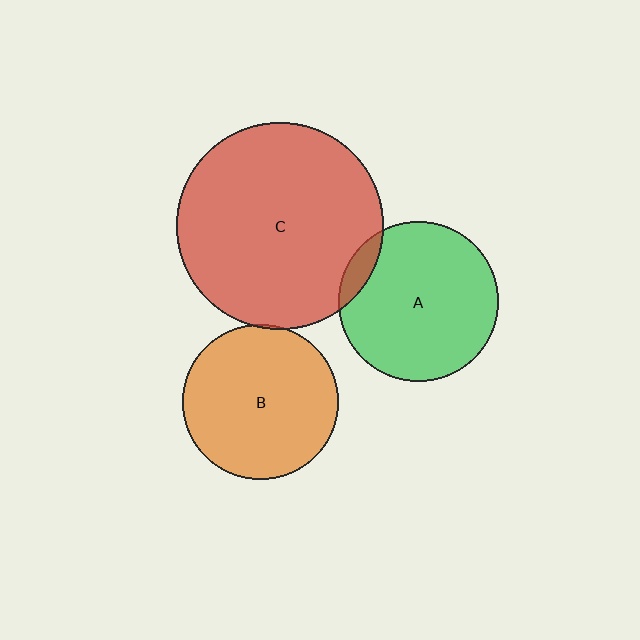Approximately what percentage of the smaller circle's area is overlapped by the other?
Approximately 5%.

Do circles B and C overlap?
Yes.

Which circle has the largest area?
Circle C (red).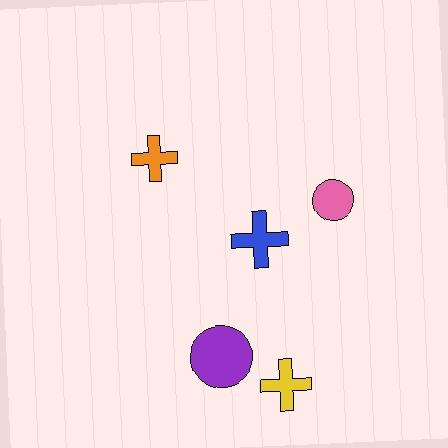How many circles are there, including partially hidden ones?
There are 2 circles.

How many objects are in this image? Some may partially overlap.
There are 5 objects.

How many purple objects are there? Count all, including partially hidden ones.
There is 1 purple object.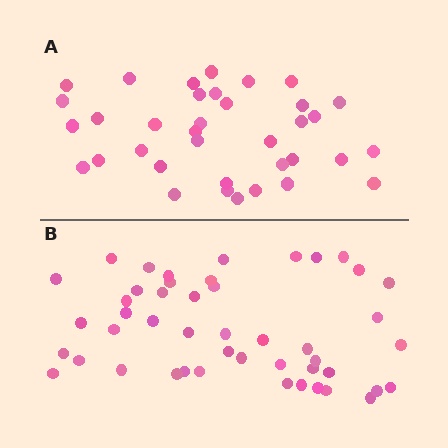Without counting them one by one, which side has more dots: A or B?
Region B (the bottom region) has more dots.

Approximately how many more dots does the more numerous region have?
Region B has roughly 12 or so more dots than region A.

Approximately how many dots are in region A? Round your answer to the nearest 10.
About 40 dots. (The exact count is 36, which rounds to 40.)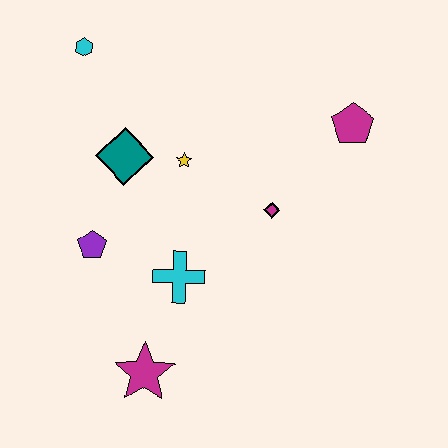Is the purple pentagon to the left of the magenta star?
Yes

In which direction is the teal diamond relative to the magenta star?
The teal diamond is above the magenta star.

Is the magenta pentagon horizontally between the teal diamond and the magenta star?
No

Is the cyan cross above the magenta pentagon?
No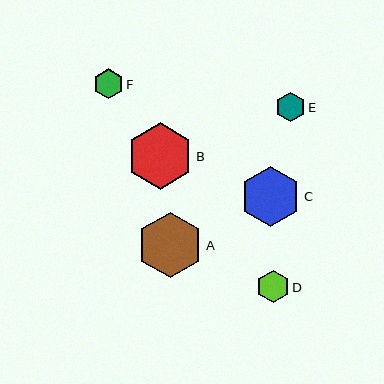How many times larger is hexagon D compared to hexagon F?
Hexagon D is approximately 1.1 times the size of hexagon F.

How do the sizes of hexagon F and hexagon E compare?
Hexagon F and hexagon E are approximately the same size.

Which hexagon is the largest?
Hexagon B is the largest with a size of approximately 66 pixels.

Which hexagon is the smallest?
Hexagon E is the smallest with a size of approximately 30 pixels.